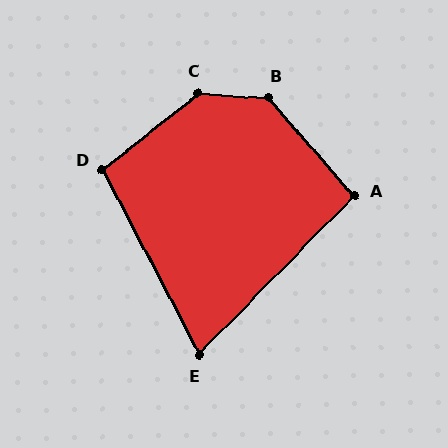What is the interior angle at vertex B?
Approximately 135 degrees (obtuse).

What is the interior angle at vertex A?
Approximately 94 degrees (approximately right).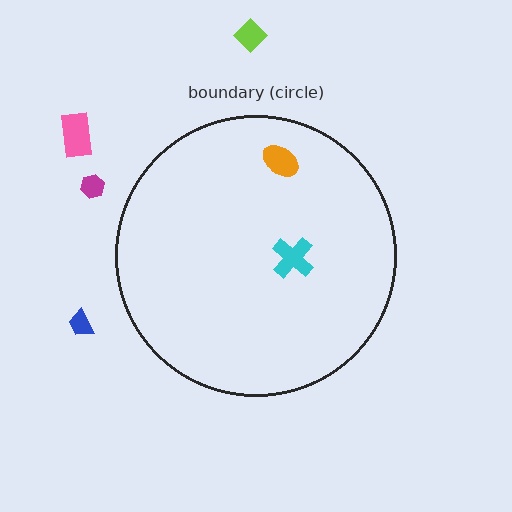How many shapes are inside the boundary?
2 inside, 4 outside.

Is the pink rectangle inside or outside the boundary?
Outside.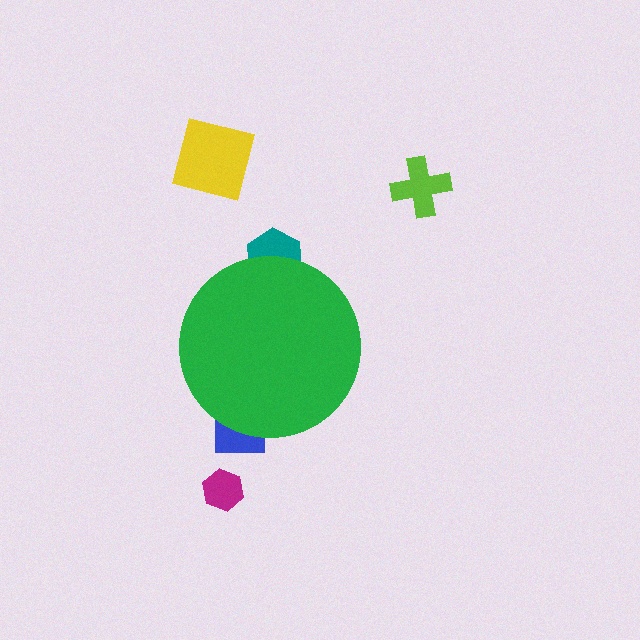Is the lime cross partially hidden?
No, the lime cross is fully visible.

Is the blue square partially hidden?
Yes, the blue square is partially hidden behind the green circle.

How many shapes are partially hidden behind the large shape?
2 shapes are partially hidden.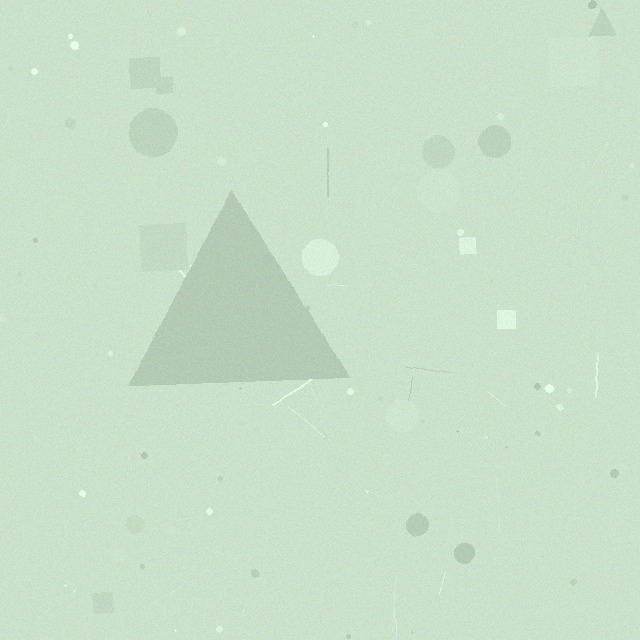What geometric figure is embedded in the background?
A triangle is embedded in the background.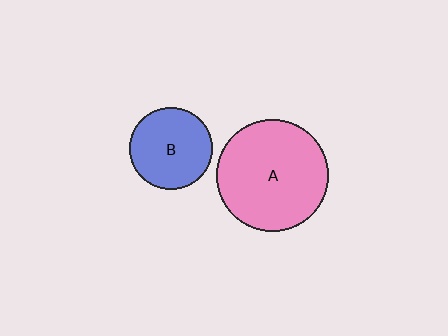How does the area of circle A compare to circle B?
Approximately 1.8 times.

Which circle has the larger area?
Circle A (pink).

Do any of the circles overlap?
No, none of the circles overlap.